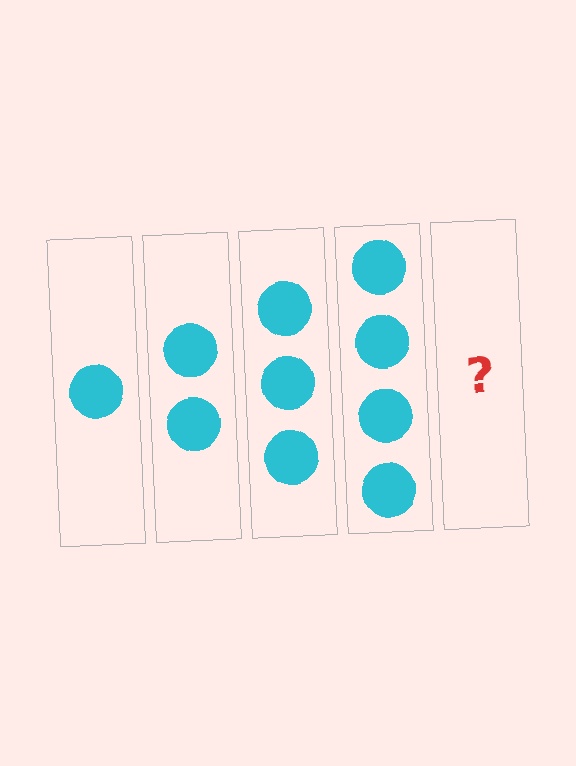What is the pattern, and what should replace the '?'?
The pattern is that each step adds one more circle. The '?' should be 5 circles.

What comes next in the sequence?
The next element should be 5 circles.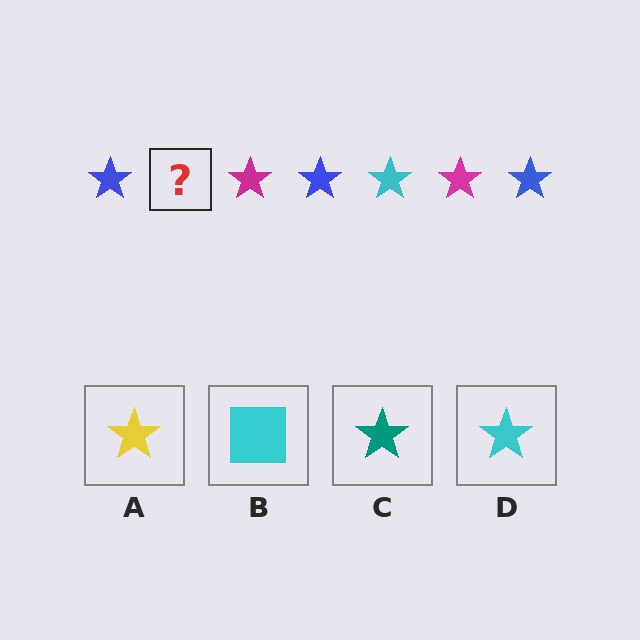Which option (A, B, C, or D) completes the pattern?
D.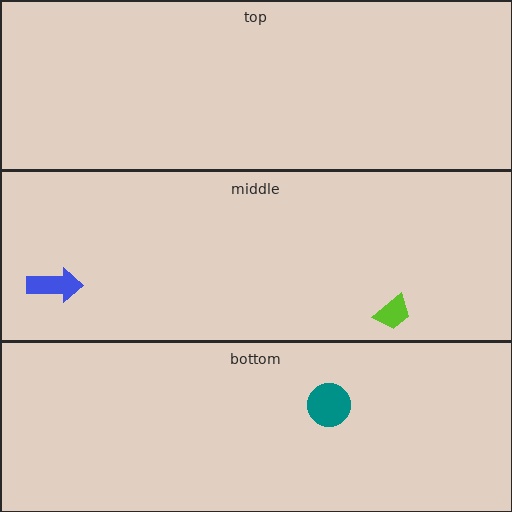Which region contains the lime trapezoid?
The middle region.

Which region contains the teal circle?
The bottom region.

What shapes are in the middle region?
The blue arrow, the lime trapezoid.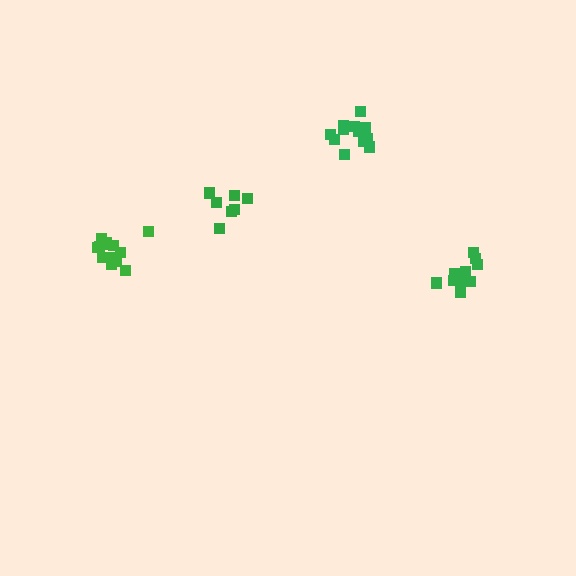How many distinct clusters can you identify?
There are 4 distinct clusters.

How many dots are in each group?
Group 1: 12 dots, Group 2: 13 dots, Group 3: 7 dots, Group 4: 12 dots (44 total).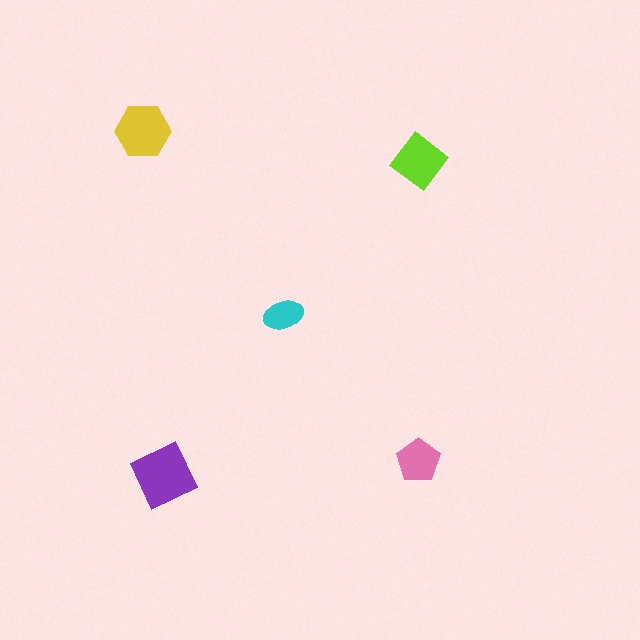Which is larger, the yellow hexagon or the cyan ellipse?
The yellow hexagon.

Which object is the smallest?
The cyan ellipse.